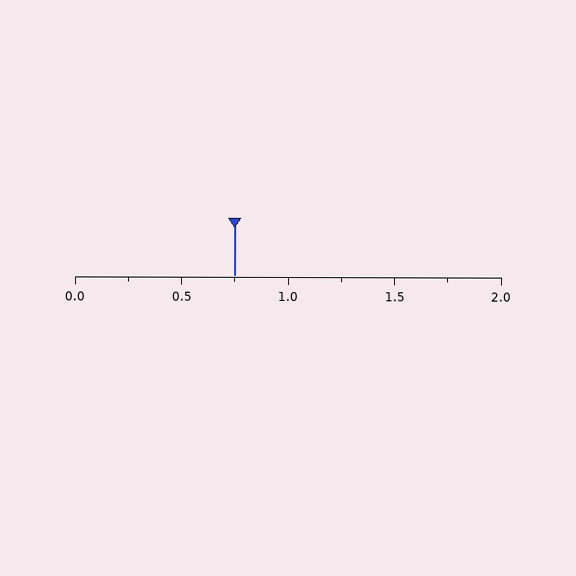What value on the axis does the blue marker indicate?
The marker indicates approximately 0.75.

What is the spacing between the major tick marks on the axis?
The major ticks are spaced 0.5 apart.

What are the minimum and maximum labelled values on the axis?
The axis runs from 0.0 to 2.0.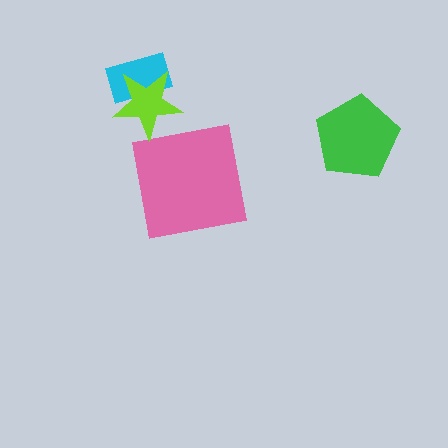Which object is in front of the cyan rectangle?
The lime star is in front of the cyan rectangle.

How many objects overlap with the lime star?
1 object overlaps with the lime star.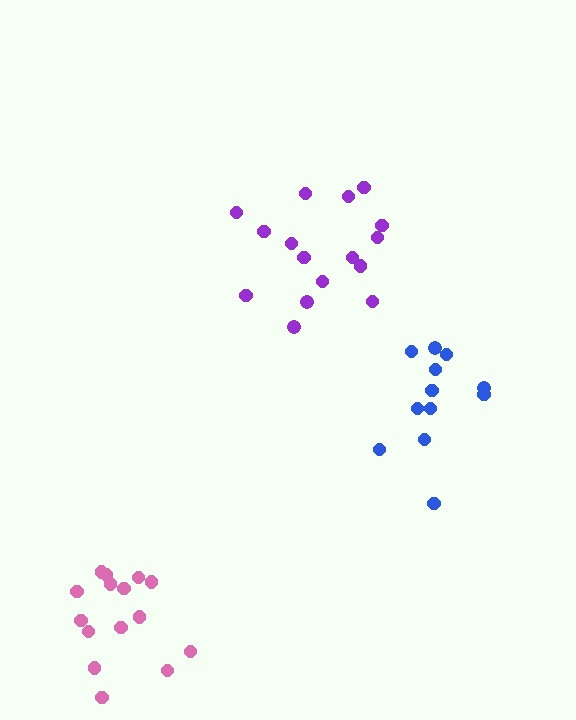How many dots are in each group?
Group 1: 15 dots, Group 2: 16 dots, Group 3: 12 dots (43 total).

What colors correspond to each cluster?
The clusters are colored: pink, purple, blue.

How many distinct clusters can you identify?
There are 3 distinct clusters.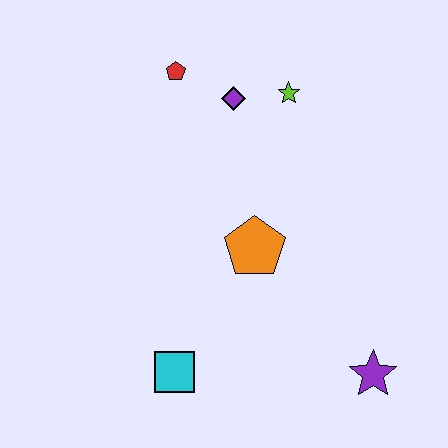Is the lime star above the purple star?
Yes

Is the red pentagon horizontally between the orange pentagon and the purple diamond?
No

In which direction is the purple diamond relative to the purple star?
The purple diamond is above the purple star.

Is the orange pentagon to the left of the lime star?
Yes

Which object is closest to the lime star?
The purple diamond is closest to the lime star.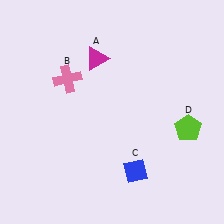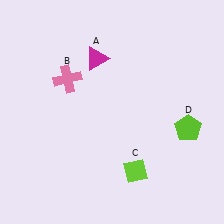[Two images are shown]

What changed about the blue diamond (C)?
In Image 1, C is blue. In Image 2, it changed to lime.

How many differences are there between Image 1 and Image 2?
There is 1 difference between the two images.